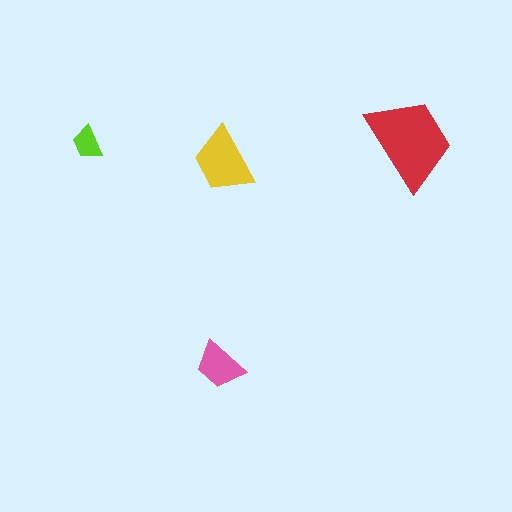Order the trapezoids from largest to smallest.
the red one, the yellow one, the pink one, the lime one.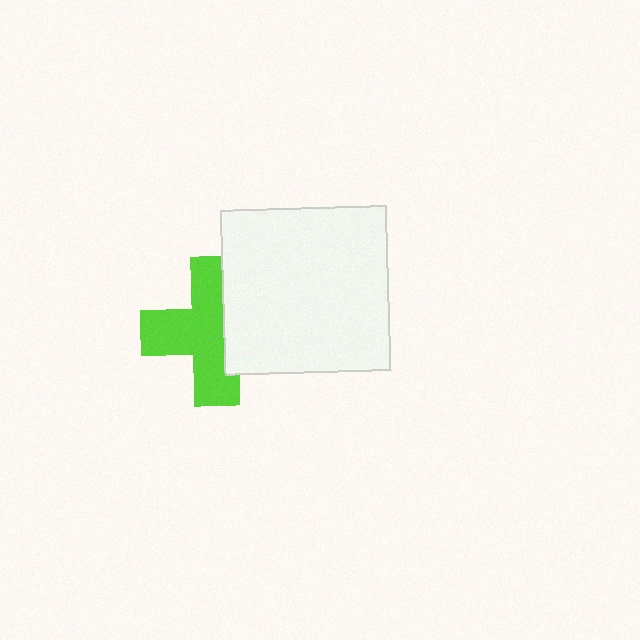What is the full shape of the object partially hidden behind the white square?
The partially hidden object is a lime cross.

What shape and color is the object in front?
The object in front is a white square.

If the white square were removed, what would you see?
You would see the complete lime cross.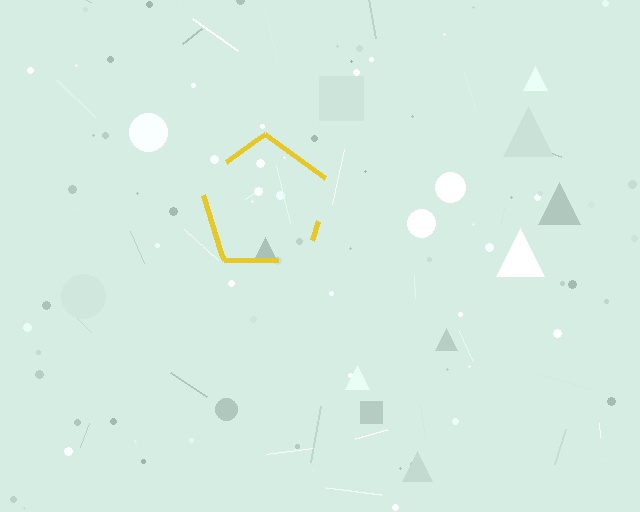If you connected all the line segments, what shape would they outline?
They would outline a pentagon.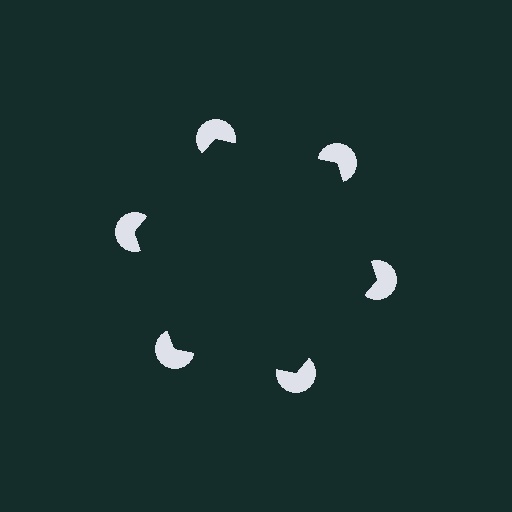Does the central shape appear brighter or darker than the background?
It typically appears slightly darker than the background, even though no actual brightness change is drawn.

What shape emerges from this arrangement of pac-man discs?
An illusory hexagon — its edges are inferred from the aligned wedge cuts in the pac-man discs, not physically drawn.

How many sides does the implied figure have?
6 sides.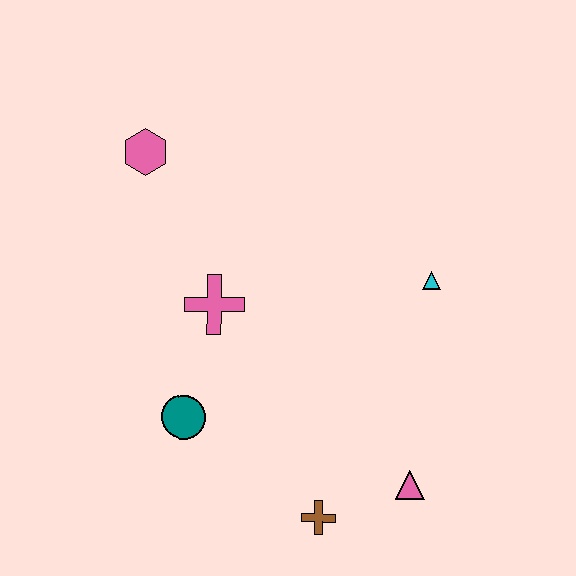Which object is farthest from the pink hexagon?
The pink triangle is farthest from the pink hexagon.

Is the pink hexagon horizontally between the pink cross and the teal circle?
No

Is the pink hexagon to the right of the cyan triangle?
No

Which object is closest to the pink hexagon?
The pink cross is closest to the pink hexagon.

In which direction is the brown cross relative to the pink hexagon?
The brown cross is below the pink hexagon.